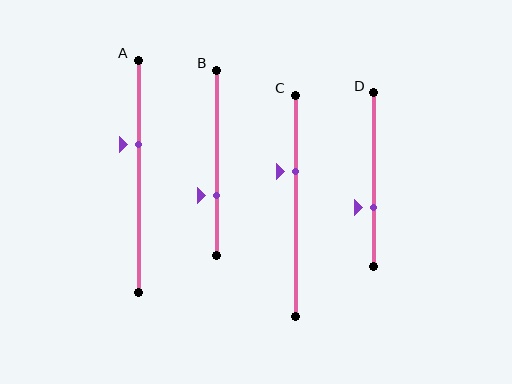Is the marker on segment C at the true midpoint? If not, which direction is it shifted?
No, the marker on segment C is shifted upward by about 16% of the segment length.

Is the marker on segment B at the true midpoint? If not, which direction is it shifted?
No, the marker on segment B is shifted downward by about 18% of the segment length.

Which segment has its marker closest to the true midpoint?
Segment A has its marker closest to the true midpoint.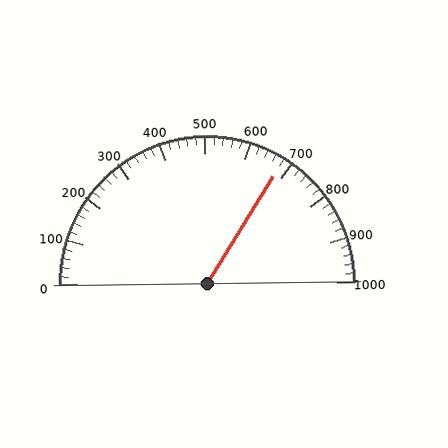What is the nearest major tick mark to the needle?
The nearest major tick mark is 700.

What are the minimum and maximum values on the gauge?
The gauge ranges from 0 to 1000.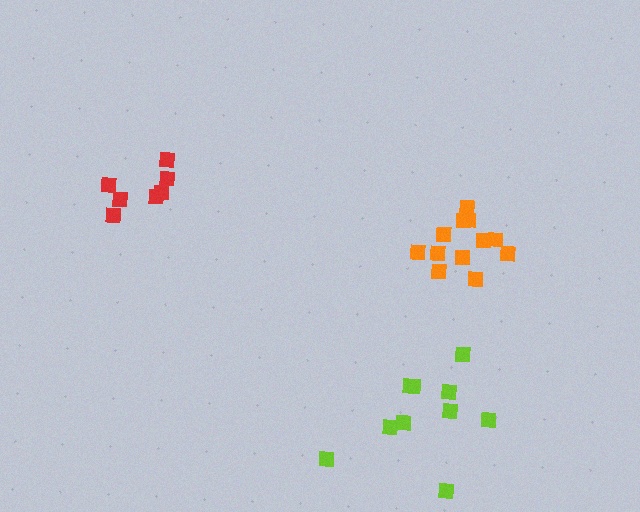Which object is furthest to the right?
The orange cluster is rightmost.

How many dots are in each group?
Group 1: 12 dots, Group 2: 7 dots, Group 3: 10 dots (29 total).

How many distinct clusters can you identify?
There are 3 distinct clusters.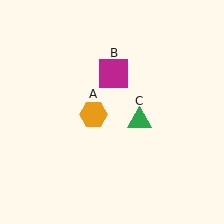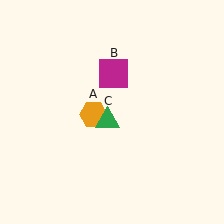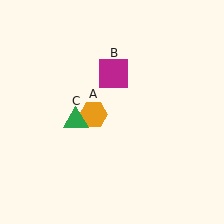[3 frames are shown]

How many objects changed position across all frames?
1 object changed position: green triangle (object C).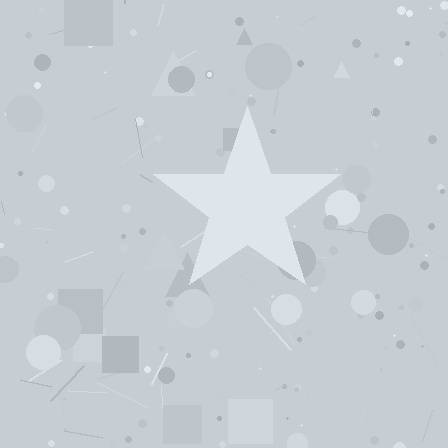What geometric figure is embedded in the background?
A star is embedded in the background.